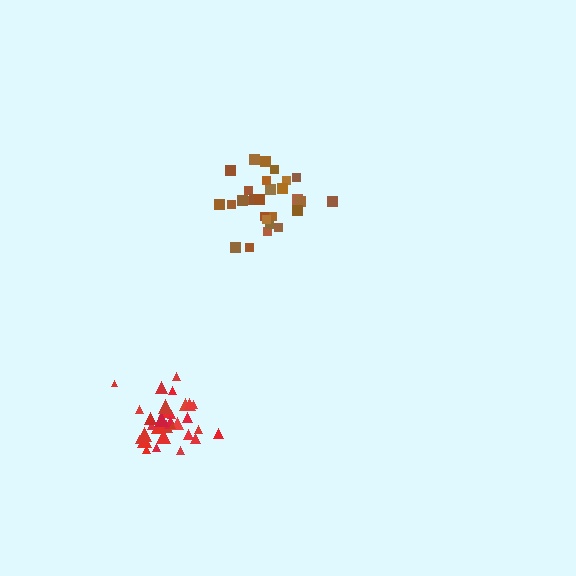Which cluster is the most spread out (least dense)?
Brown.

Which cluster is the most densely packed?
Red.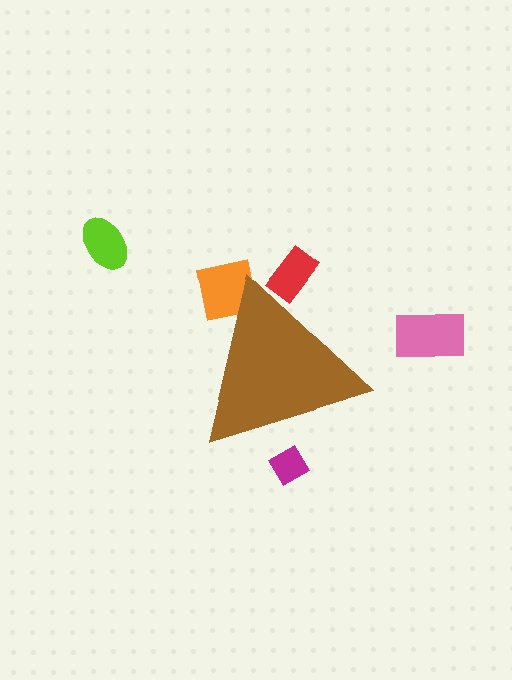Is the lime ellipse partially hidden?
No, the lime ellipse is fully visible.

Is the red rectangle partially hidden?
Yes, the red rectangle is partially hidden behind the brown triangle.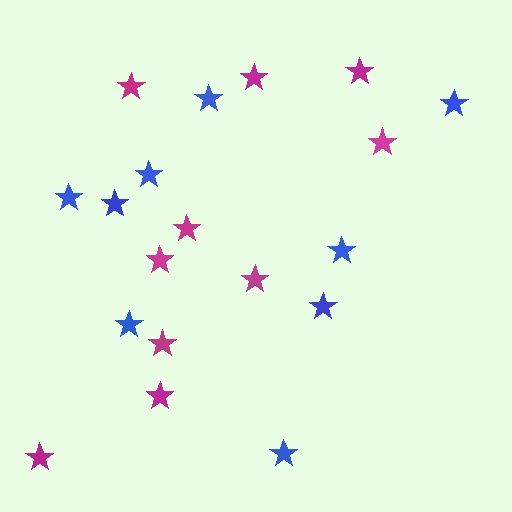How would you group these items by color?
There are 2 groups: one group of blue stars (9) and one group of magenta stars (10).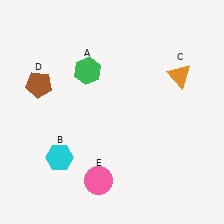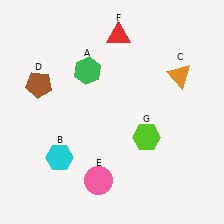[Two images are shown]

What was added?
A red triangle (F), a lime hexagon (G) were added in Image 2.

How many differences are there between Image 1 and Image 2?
There are 2 differences between the two images.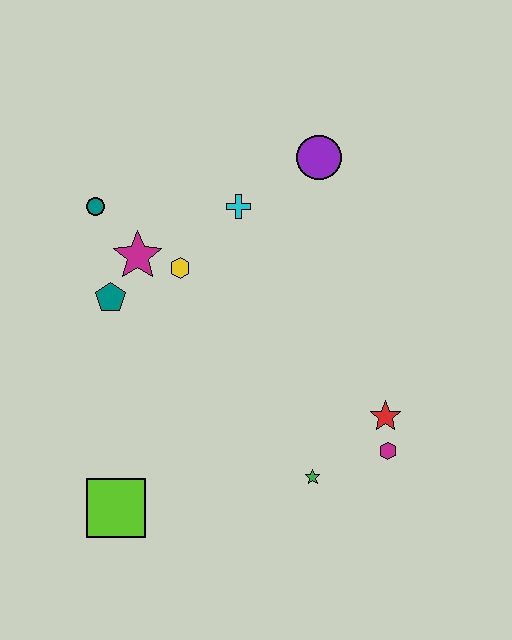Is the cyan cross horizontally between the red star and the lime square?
Yes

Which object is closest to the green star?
The magenta hexagon is closest to the green star.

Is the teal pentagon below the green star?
No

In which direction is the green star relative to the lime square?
The green star is to the right of the lime square.